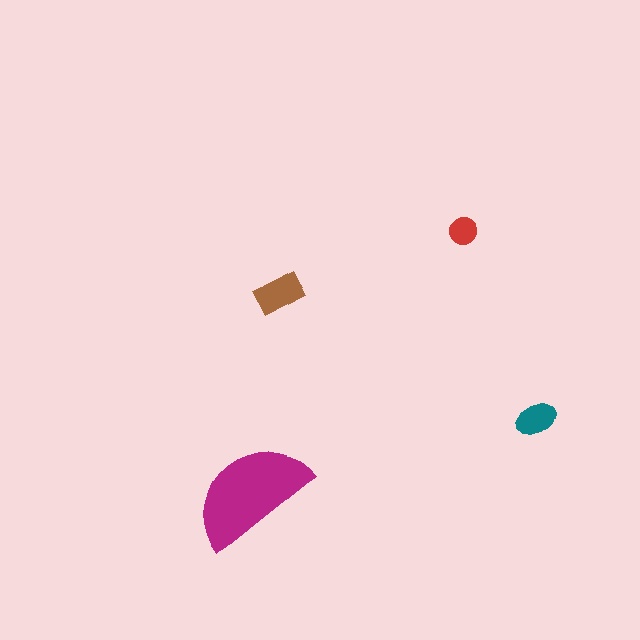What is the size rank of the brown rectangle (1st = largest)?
2nd.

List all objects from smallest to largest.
The red circle, the teal ellipse, the brown rectangle, the magenta semicircle.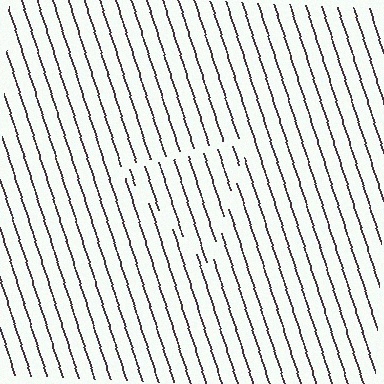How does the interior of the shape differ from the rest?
The interior of the shape contains the same grating, shifted by half a period — the contour is defined by the phase discontinuity where line-ends from the inner and outer gratings abut.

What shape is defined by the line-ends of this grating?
An illusory triangle. The interior of the shape contains the same grating, shifted by half a period — the contour is defined by the phase discontinuity where line-ends from the inner and outer gratings abut.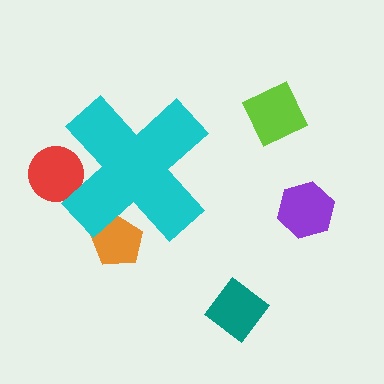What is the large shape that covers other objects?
A cyan cross.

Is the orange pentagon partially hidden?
Yes, the orange pentagon is partially hidden behind the cyan cross.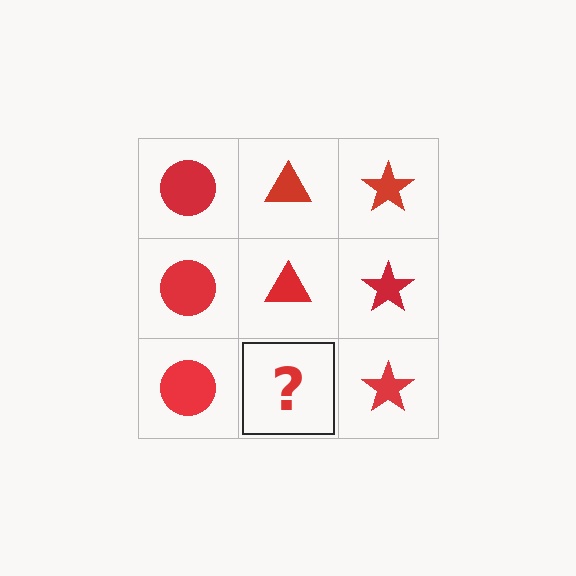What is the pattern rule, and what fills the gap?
The rule is that each column has a consistent shape. The gap should be filled with a red triangle.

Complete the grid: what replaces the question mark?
The question mark should be replaced with a red triangle.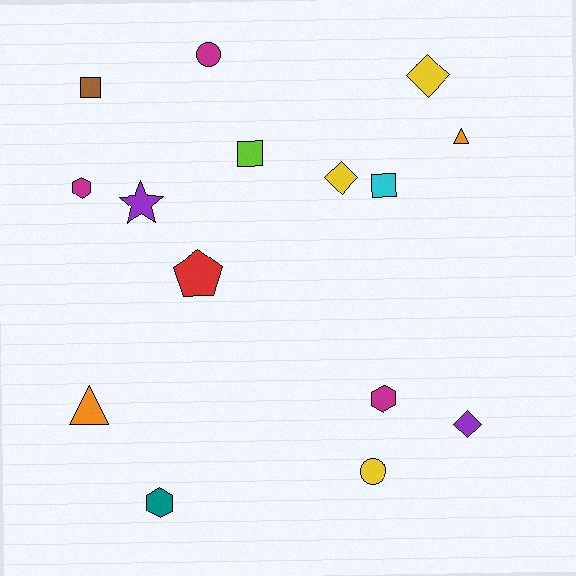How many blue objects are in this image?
There are no blue objects.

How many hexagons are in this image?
There are 3 hexagons.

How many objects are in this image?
There are 15 objects.